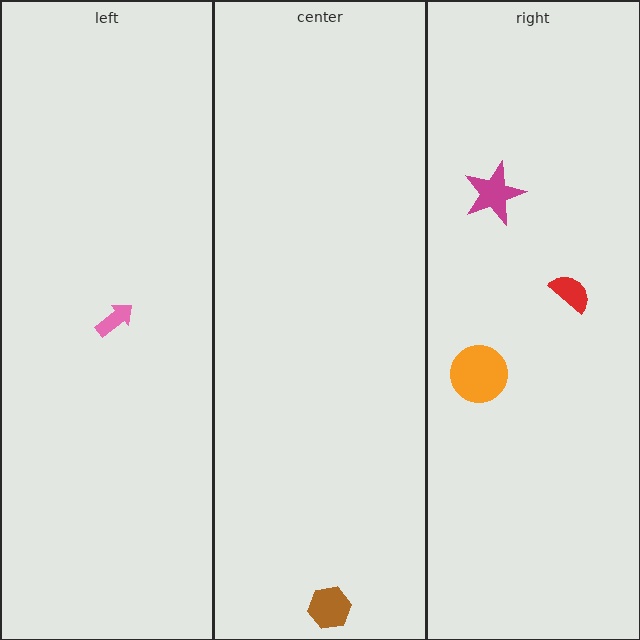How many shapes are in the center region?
1.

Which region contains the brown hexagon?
The center region.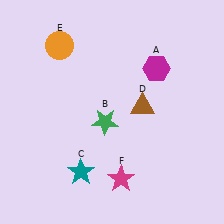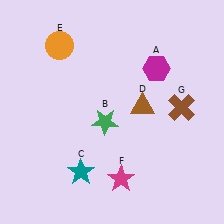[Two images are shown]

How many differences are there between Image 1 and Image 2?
There is 1 difference between the two images.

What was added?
A brown cross (G) was added in Image 2.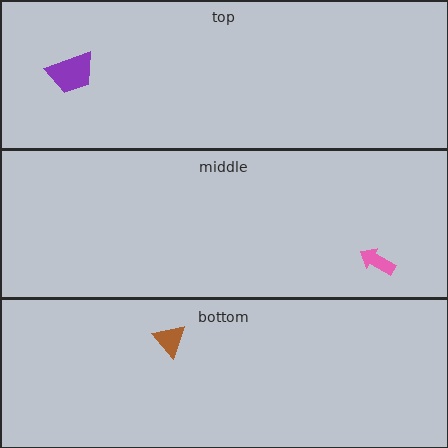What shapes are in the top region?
The purple trapezoid.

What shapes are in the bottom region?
The brown triangle.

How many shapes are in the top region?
1.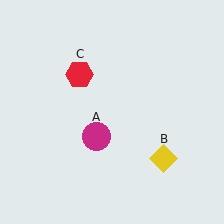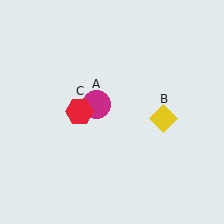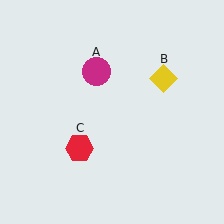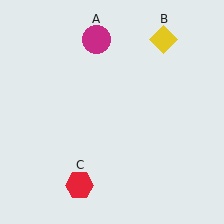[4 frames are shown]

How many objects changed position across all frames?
3 objects changed position: magenta circle (object A), yellow diamond (object B), red hexagon (object C).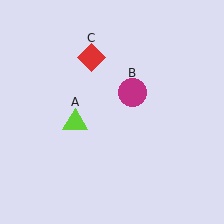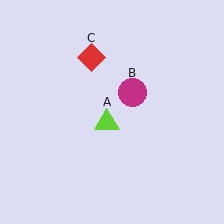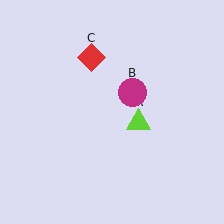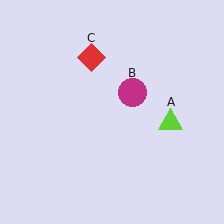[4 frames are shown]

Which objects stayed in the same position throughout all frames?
Magenta circle (object B) and red diamond (object C) remained stationary.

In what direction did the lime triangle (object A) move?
The lime triangle (object A) moved right.